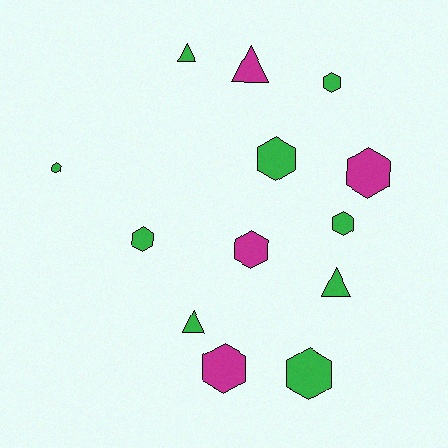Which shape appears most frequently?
Hexagon, with 9 objects.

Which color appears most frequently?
Green, with 9 objects.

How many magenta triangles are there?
There is 1 magenta triangle.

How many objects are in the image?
There are 13 objects.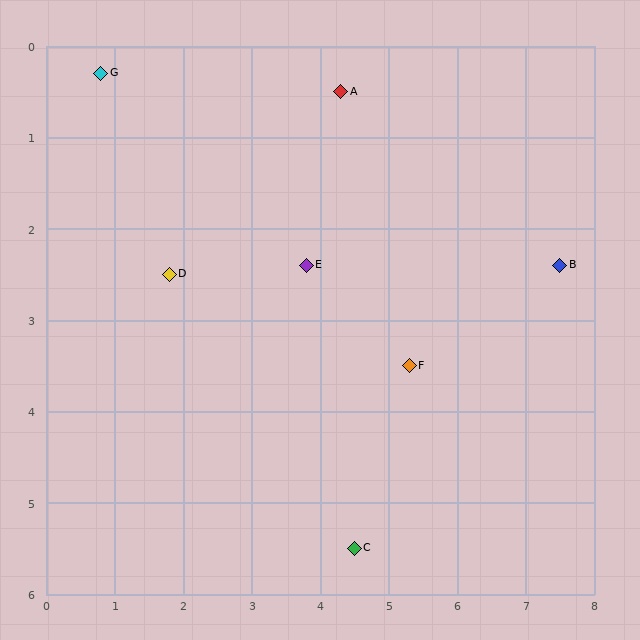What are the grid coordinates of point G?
Point G is at approximately (0.8, 0.3).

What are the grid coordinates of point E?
Point E is at approximately (3.8, 2.4).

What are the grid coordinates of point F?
Point F is at approximately (5.3, 3.5).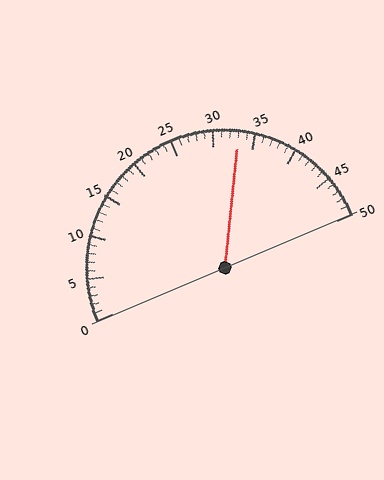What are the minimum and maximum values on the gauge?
The gauge ranges from 0 to 50.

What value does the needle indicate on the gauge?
The needle indicates approximately 33.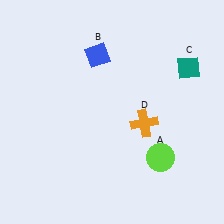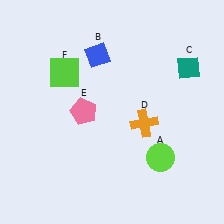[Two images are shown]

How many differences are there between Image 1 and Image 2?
There are 2 differences between the two images.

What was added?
A pink pentagon (E), a lime square (F) were added in Image 2.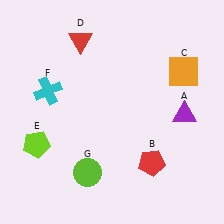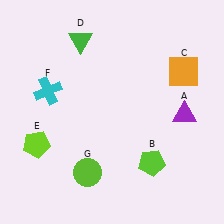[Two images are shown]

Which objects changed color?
B changed from red to lime. D changed from red to green.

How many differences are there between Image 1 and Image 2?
There are 2 differences between the two images.